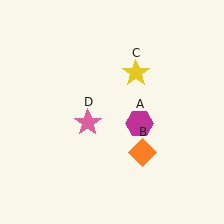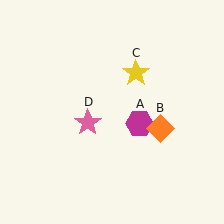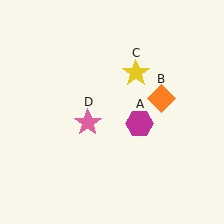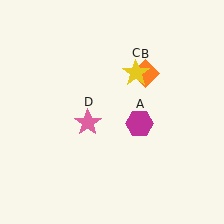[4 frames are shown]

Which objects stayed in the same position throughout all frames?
Magenta hexagon (object A) and yellow star (object C) and pink star (object D) remained stationary.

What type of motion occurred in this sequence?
The orange diamond (object B) rotated counterclockwise around the center of the scene.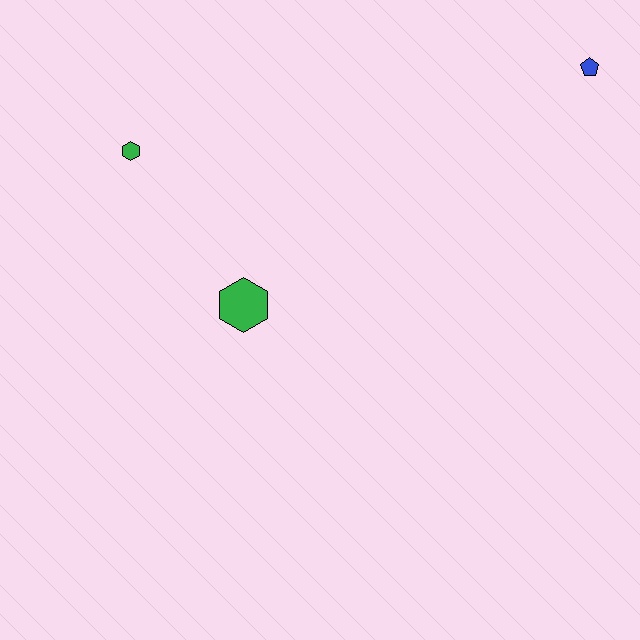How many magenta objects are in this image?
There are no magenta objects.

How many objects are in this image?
There are 3 objects.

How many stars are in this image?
There are no stars.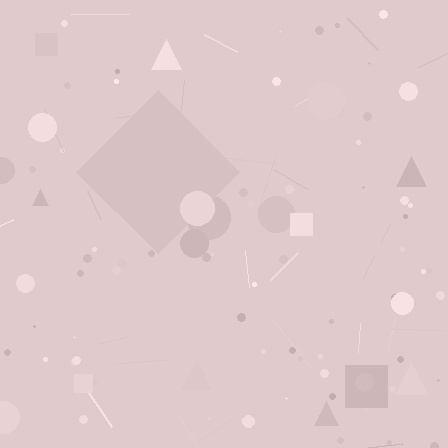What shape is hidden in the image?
A diamond is hidden in the image.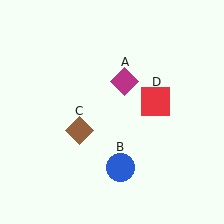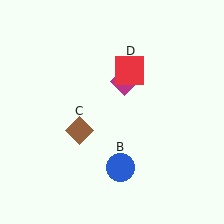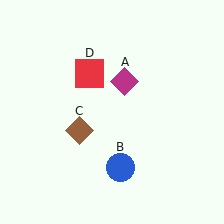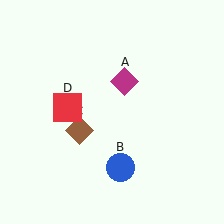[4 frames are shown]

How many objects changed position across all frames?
1 object changed position: red square (object D).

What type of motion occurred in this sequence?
The red square (object D) rotated counterclockwise around the center of the scene.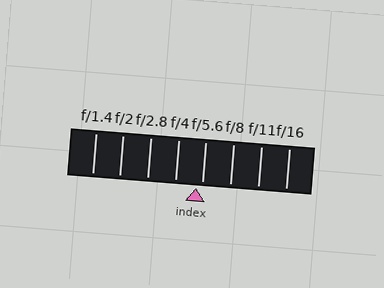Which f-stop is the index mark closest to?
The index mark is closest to f/5.6.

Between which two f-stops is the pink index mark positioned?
The index mark is between f/4 and f/5.6.